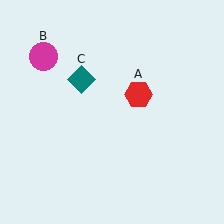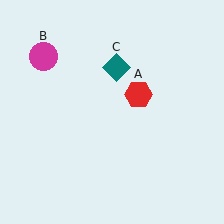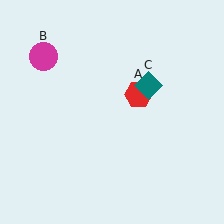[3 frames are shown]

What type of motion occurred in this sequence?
The teal diamond (object C) rotated clockwise around the center of the scene.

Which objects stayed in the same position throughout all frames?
Red hexagon (object A) and magenta circle (object B) remained stationary.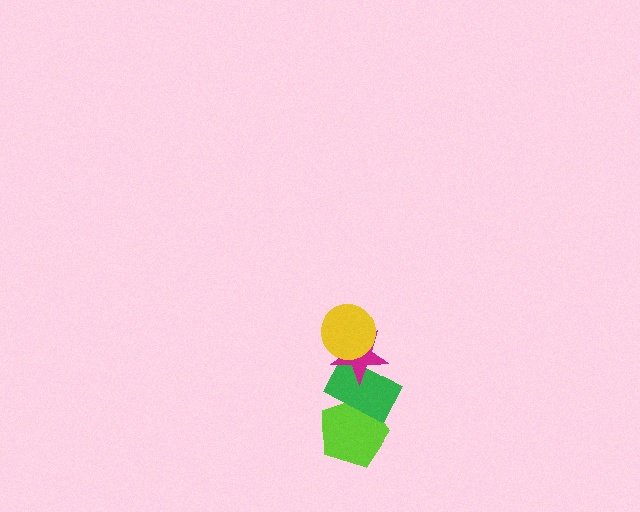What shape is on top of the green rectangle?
The magenta star is on top of the green rectangle.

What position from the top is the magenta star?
The magenta star is 2nd from the top.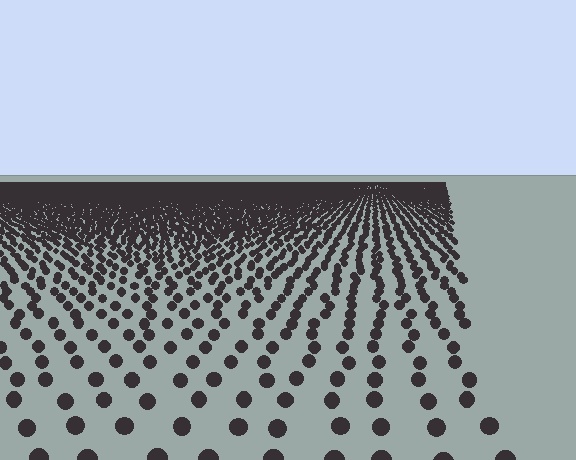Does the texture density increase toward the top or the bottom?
Density increases toward the top.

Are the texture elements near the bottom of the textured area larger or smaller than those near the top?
Larger. Near the bottom, elements are closer to the viewer and appear at a bigger on-screen size.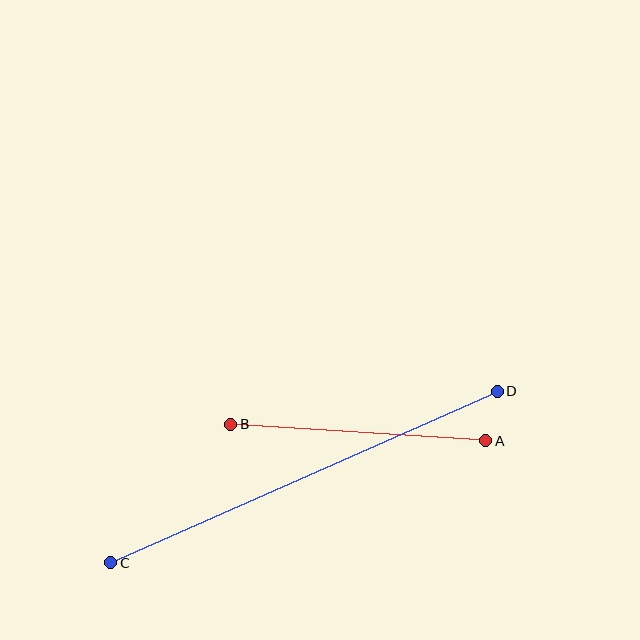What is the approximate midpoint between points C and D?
The midpoint is at approximately (304, 477) pixels.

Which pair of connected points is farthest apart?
Points C and D are farthest apart.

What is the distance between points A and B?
The distance is approximately 255 pixels.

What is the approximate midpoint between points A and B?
The midpoint is at approximately (358, 432) pixels.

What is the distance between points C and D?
The distance is approximately 423 pixels.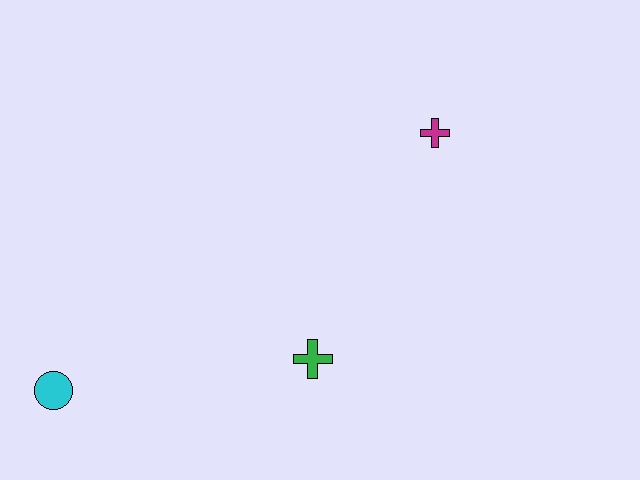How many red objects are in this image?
There are no red objects.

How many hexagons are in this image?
There are no hexagons.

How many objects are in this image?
There are 3 objects.